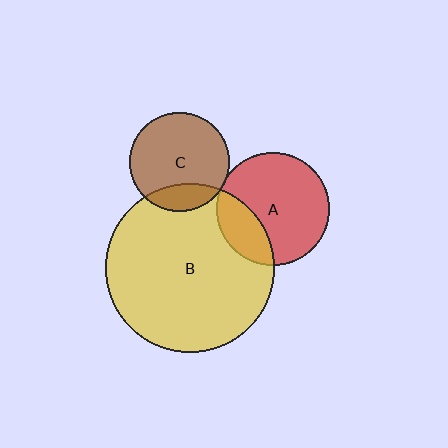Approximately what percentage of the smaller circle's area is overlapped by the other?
Approximately 5%.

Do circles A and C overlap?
Yes.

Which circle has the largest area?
Circle B (yellow).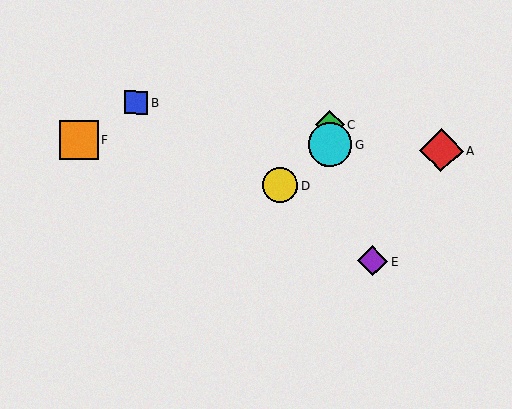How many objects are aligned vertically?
2 objects (C, G) are aligned vertically.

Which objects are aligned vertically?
Objects C, G are aligned vertically.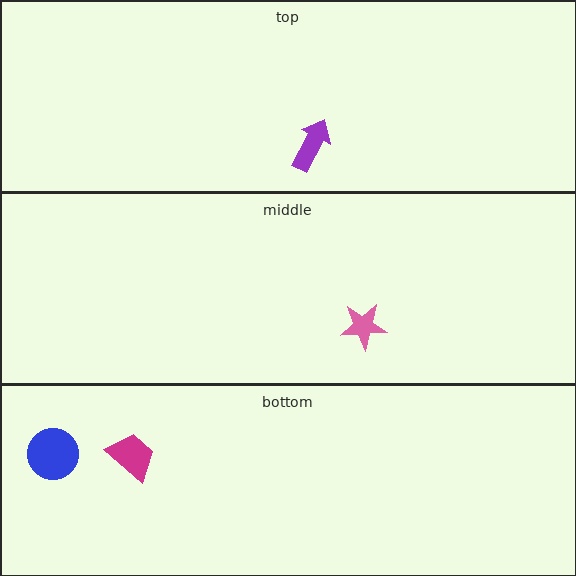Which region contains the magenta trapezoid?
The bottom region.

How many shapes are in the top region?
1.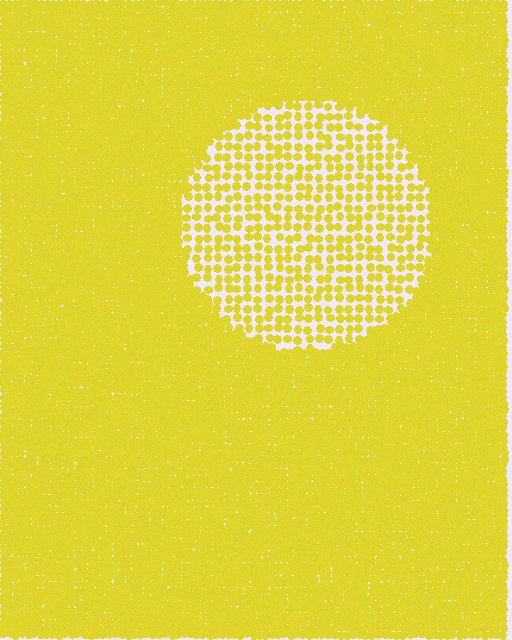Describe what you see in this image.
The image contains small yellow elements arranged at two different densities. A circle-shaped region is visible where the elements are less densely packed than the surrounding area.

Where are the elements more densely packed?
The elements are more densely packed outside the circle boundary.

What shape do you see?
I see a circle.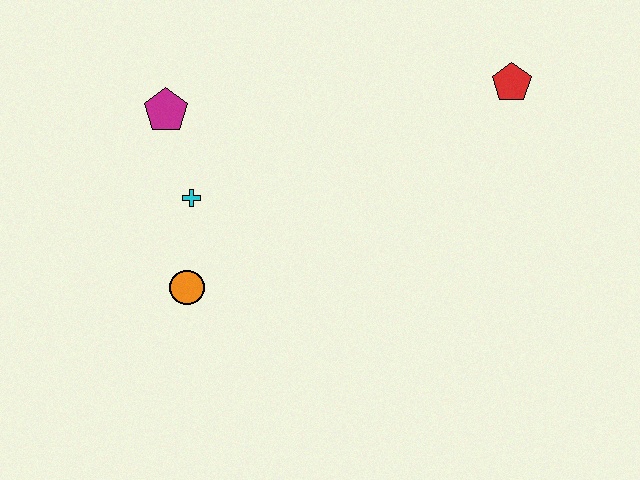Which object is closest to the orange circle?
The cyan cross is closest to the orange circle.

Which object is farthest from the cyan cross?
The red pentagon is farthest from the cyan cross.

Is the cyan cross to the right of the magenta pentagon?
Yes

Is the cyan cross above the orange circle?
Yes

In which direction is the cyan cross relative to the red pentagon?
The cyan cross is to the left of the red pentagon.